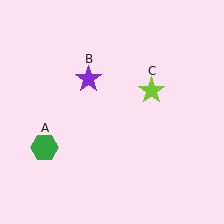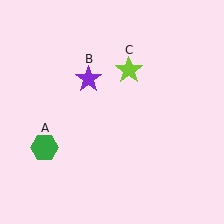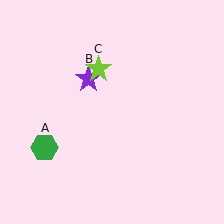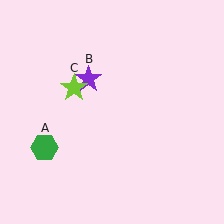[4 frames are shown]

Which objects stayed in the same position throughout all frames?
Green hexagon (object A) and purple star (object B) remained stationary.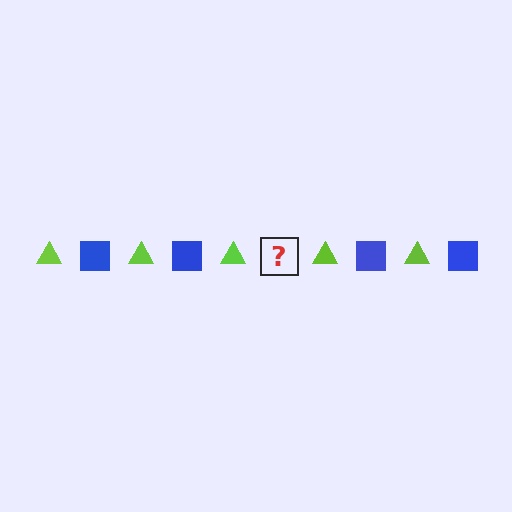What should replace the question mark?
The question mark should be replaced with a blue square.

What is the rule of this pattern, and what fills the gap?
The rule is that the pattern alternates between lime triangle and blue square. The gap should be filled with a blue square.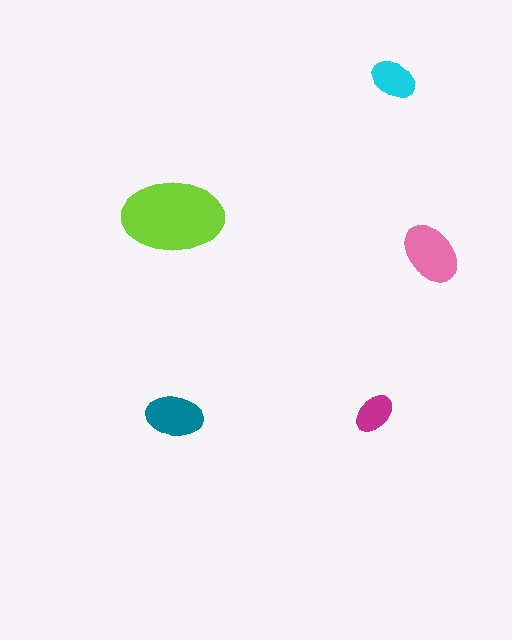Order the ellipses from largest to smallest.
the lime one, the pink one, the teal one, the cyan one, the magenta one.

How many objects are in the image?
There are 5 objects in the image.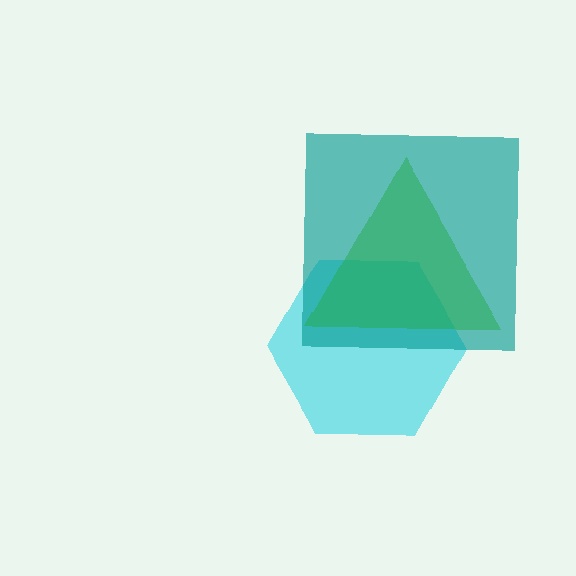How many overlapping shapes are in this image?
There are 3 overlapping shapes in the image.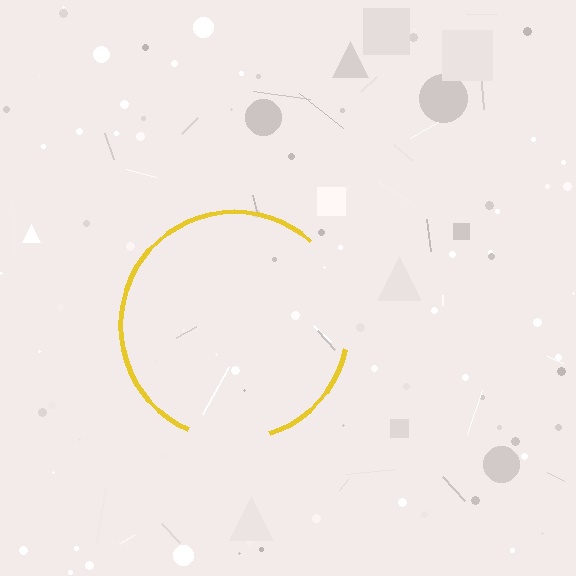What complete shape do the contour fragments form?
The contour fragments form a circle.